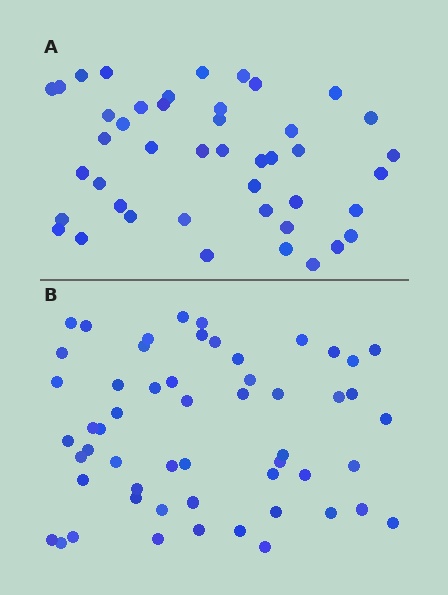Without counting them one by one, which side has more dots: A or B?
Region B (the bottom region) has more dots.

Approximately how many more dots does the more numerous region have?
Region B has roughly 12 or so more dots than region A.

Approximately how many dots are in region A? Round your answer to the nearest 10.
About 40 dots. (The exact count is 44, which rounds to 40.)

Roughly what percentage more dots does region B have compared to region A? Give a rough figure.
About 25% more.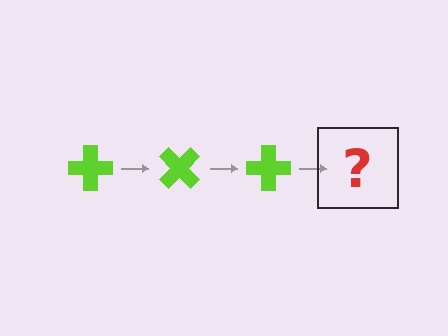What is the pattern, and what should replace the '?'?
The pattern is that the cross rotates 45 degrees each step. The '?' should be a lime cross rotated 135 degrees.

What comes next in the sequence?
The next element should be a lime cross rotated 135 degrees.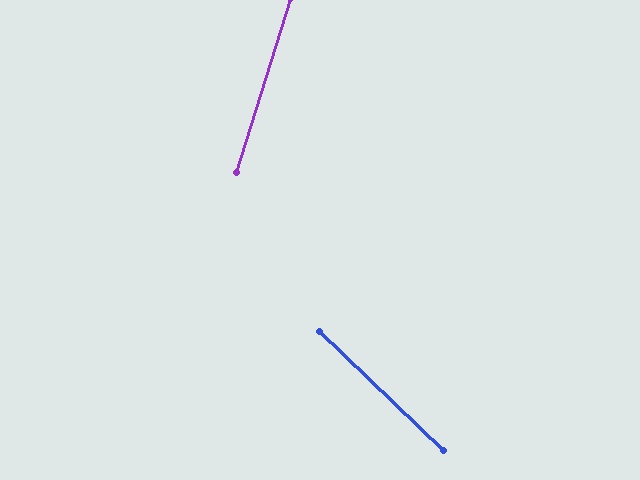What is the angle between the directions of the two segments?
Approximately 63 degrees.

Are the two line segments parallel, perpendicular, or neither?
Neither parallel nor perpendicular — they differ by about 63°.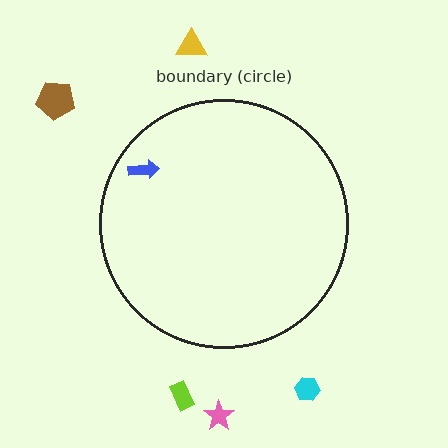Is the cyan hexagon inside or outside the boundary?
Outside.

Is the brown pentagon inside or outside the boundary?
Outside.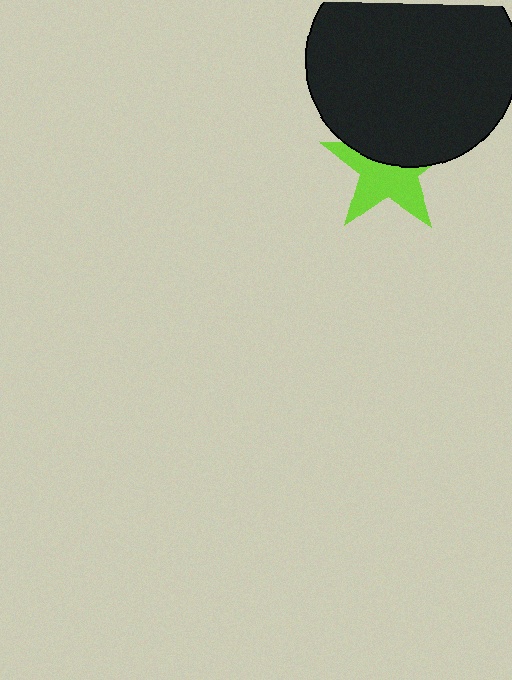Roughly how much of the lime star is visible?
About half of it is visible (roughly 56%).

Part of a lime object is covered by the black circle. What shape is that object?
It is a star.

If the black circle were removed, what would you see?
You would see the complete lime star.